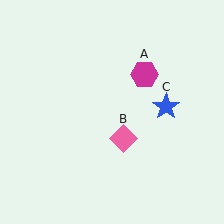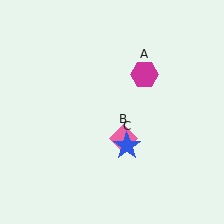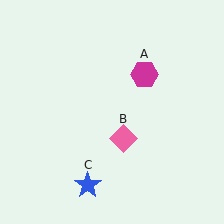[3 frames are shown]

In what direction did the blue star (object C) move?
The blue star (object C) moved down and to the left.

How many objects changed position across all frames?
1 object changed position: blue star (object C).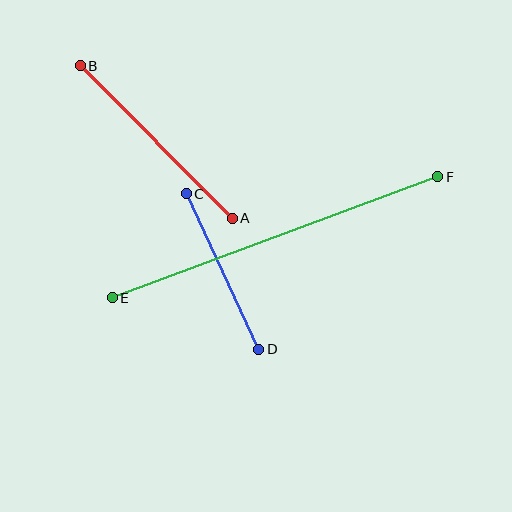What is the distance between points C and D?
The distance is approximately 172 pixels.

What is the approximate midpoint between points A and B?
The midpoint is at approximately (156, 142) pixels.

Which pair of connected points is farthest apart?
Points E and F are farthest apart.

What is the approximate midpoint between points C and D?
The midpoint is at approximately (223, 271) pixels.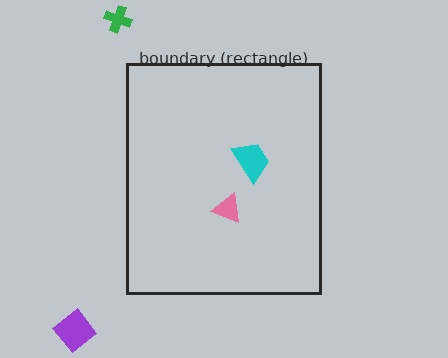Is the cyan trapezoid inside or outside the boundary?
Inside.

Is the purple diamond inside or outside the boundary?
Outside.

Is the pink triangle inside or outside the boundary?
Inside.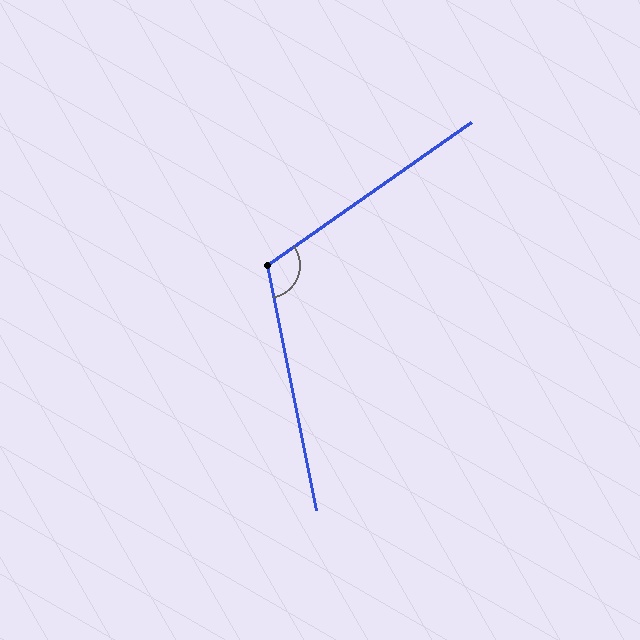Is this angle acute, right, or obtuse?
It is obtuse.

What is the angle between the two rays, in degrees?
Approximately 114 degrees.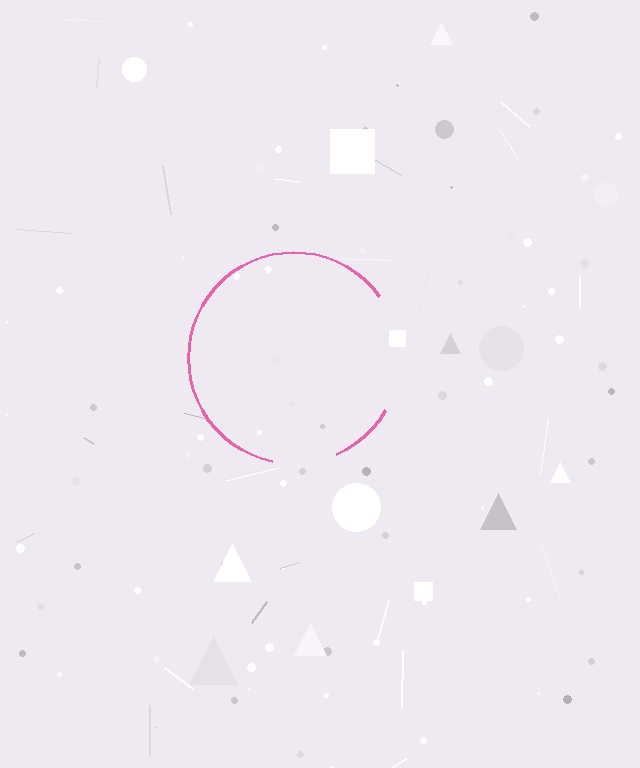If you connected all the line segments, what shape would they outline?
They would outline a circle.